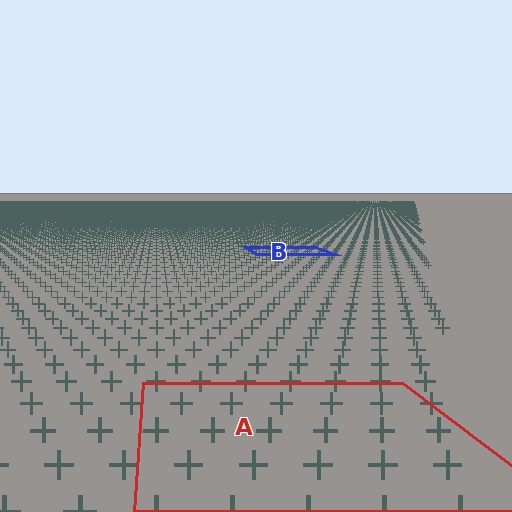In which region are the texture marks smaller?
The texture marks are smaller in region B, because it is farther away.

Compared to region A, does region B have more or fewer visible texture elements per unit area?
Region B has more texture elements per unit area — they are packed more densely because it is farther away.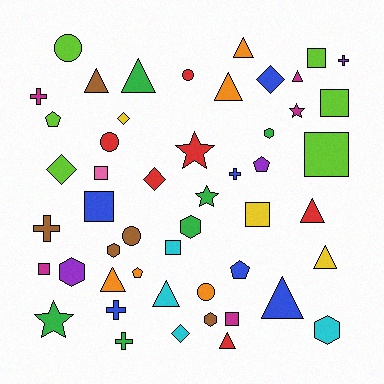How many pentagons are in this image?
There are 4 pentagons.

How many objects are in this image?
There are 50 objects.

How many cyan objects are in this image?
There are 4 cyan objects.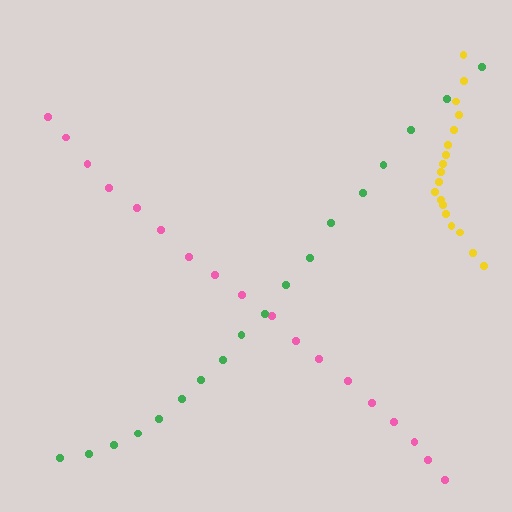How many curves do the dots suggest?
There are 3 distinct paths.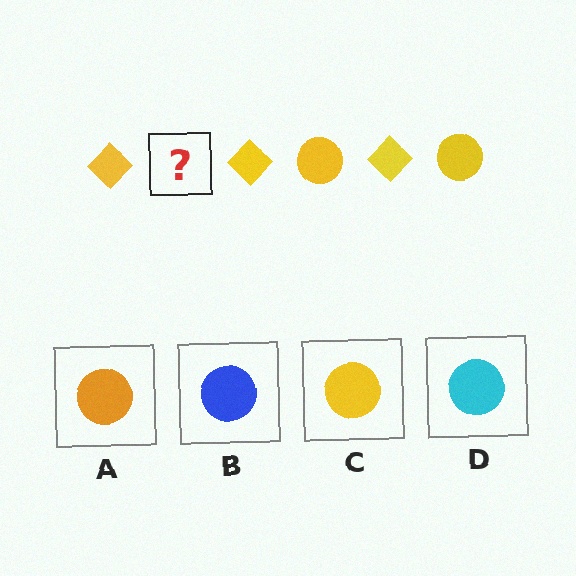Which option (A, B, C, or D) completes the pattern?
C.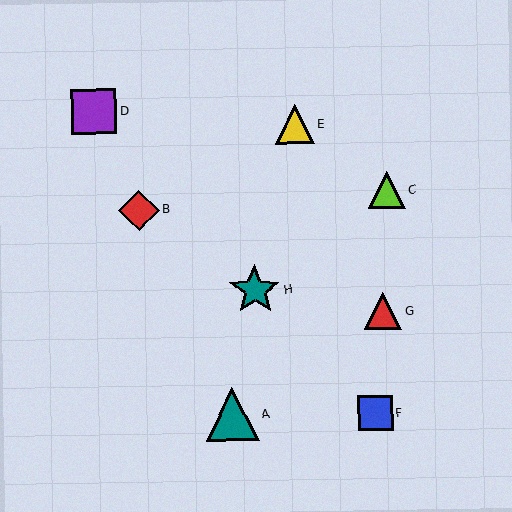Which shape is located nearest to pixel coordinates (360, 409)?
The blue square (labeled F) at (375, 414) is nearest to that location.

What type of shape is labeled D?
Shape D is a purple square.